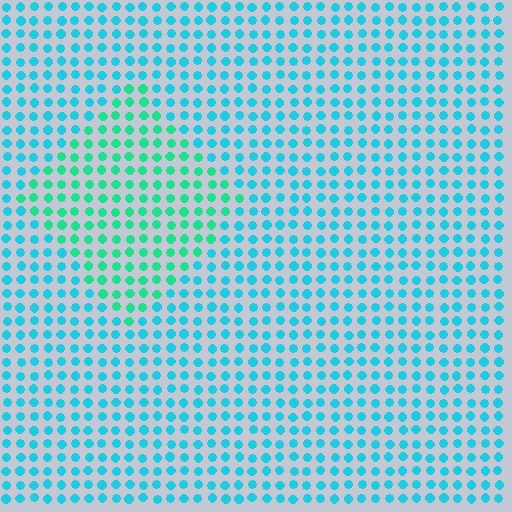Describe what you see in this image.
The image is filled with small cyan elements in a uniform arrangement. A diamond-shaped region is visible where the elements are tinted to a slightly different hue, forming a subtle color boundary.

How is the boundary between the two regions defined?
The boundary is defined purely by a slight shift in hue (about 33 degrees). Spacing, size, and orientation are identical on both sides.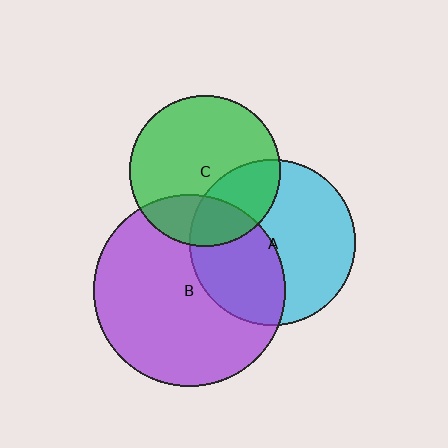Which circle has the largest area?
Circle B (purple).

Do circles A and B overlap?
Yes.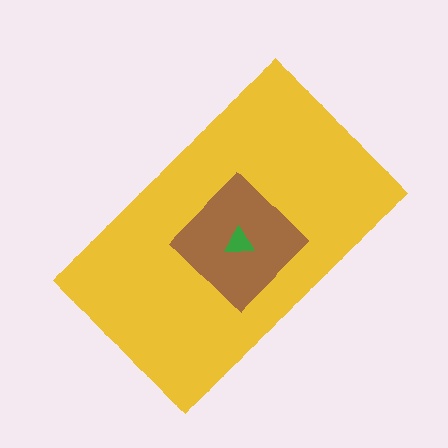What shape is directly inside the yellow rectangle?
The brown diamond.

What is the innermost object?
The green triangle.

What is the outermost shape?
The yellow rectangle.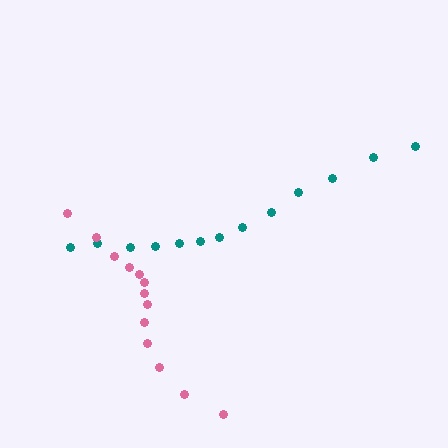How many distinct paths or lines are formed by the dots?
There are 2 distinct paths.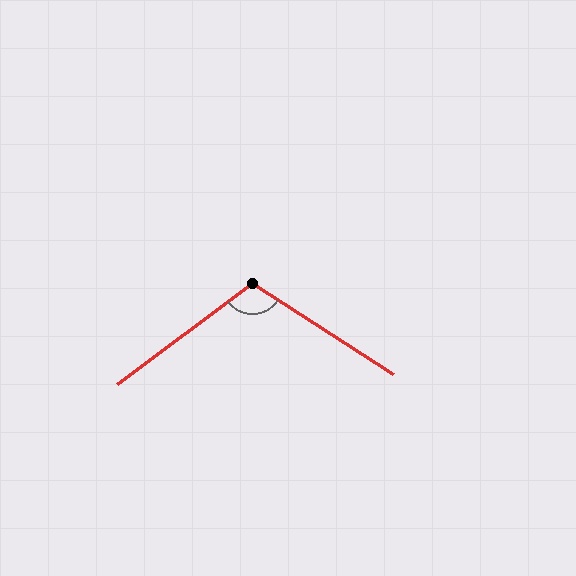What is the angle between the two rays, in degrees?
Approximately 110 degrees.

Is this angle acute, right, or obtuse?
It is obtuse.